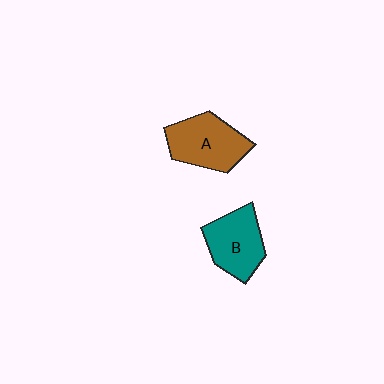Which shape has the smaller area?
Shape B (teal).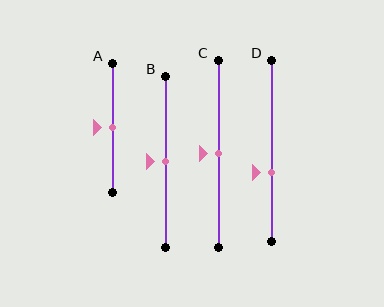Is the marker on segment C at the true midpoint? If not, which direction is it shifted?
Yes, the marker on segment C is at the true midpoint.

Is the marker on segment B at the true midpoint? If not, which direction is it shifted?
Yes, the marker on segment B is at the true midpoint.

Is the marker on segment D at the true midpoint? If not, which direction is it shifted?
No, the marker on segment D is shifted downward by about 12% of the segment length.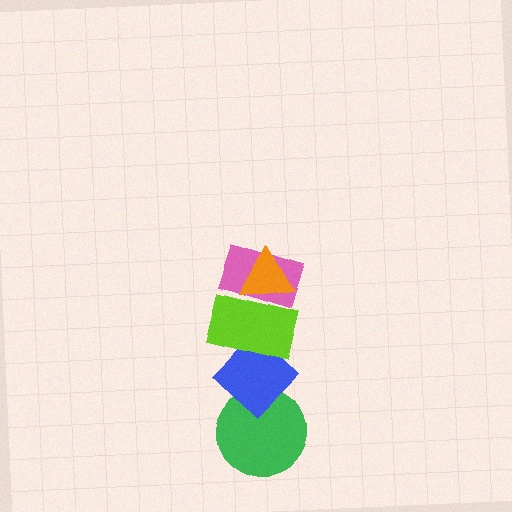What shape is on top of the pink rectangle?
The orange triangle is on top of the pink rectangle.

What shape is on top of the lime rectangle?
The pink rectangle is on top of the lime rectangle.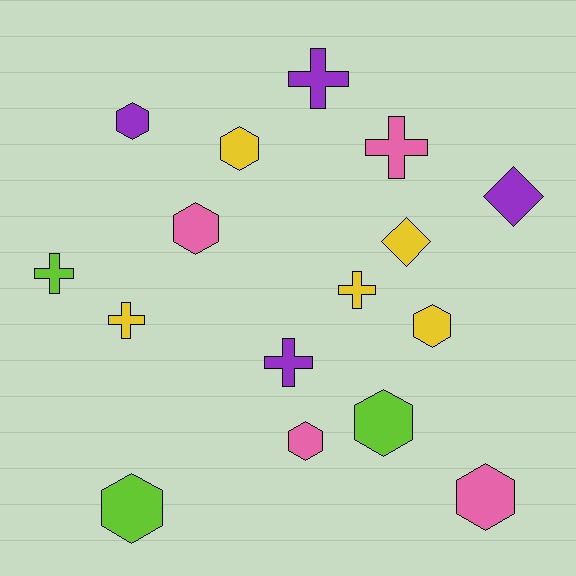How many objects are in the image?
There are 16 objects.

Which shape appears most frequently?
Hexagon, with 8 objects.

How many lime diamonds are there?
There are no lime diamonds.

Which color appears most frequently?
Yellow, with 5 objects.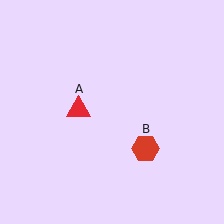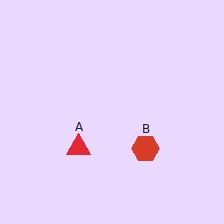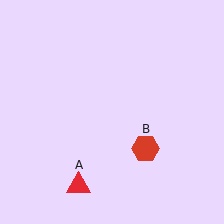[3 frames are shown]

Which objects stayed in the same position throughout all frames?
Red hexagon (object B) remained stationary.